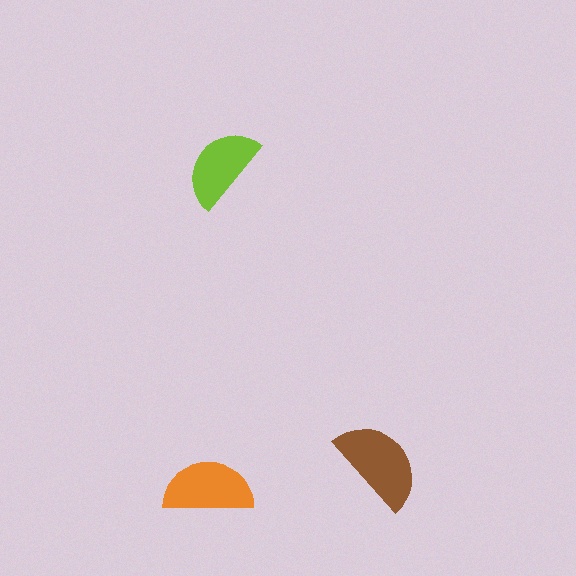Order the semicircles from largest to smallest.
the brown one, the orange one, the lime one.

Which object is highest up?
The lime semicircle is topmost.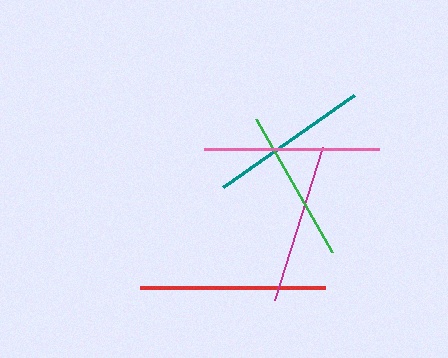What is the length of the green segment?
The green segment is approximately 153 pixels long.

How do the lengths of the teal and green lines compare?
The teal and green lines are approximately the same length.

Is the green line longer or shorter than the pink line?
The pink line is longer than the green line.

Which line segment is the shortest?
The green line is the shortest at approximately 153 pixels.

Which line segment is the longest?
The red line is the longest at approximately 185 pixels.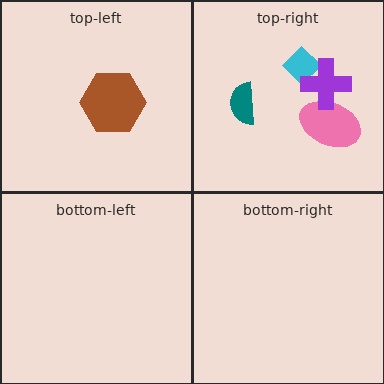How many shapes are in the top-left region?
1.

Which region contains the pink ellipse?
The top-right region.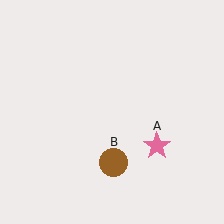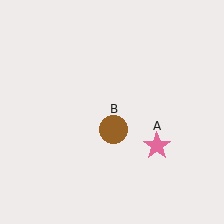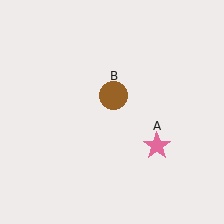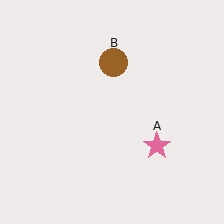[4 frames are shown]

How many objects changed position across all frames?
1 object changed position: brown circle (object B).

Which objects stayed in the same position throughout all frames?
Pink star (object A) remained stationary.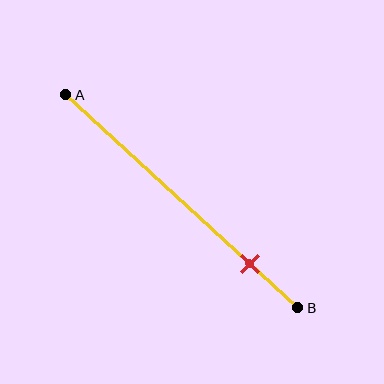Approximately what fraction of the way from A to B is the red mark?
The red mark is approximately 80% of the way from A to B.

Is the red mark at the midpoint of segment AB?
No, the mark is at about 80% from A, not at the 50% midpoint.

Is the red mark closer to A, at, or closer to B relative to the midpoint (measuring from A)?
The red mark is closer to point B than the midpoint of segment AB.